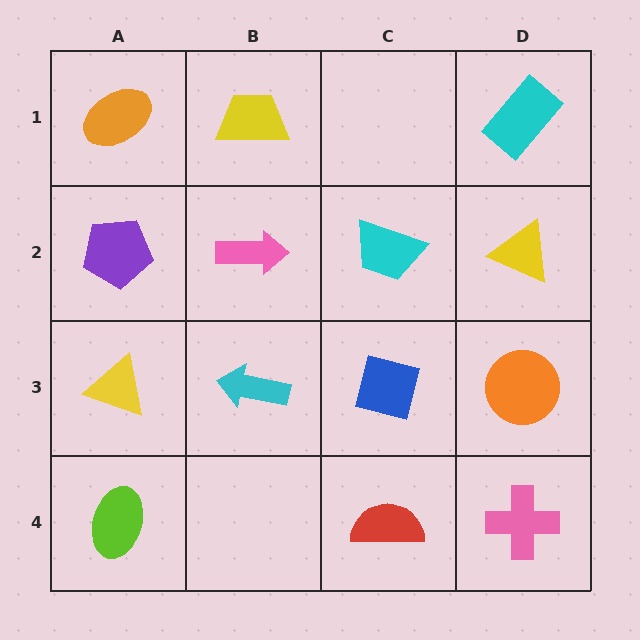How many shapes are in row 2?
4 shapes.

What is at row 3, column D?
An orange circle.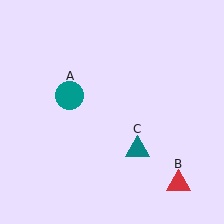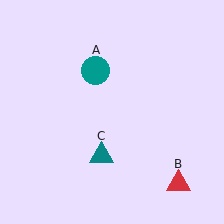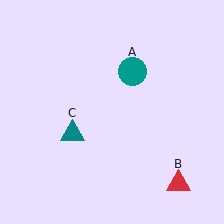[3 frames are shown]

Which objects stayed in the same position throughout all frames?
Red triangle (object B) remained stationary.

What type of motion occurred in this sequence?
The teal circle (object A), teal triangle (object C) rotated clockwise around the center of the scene.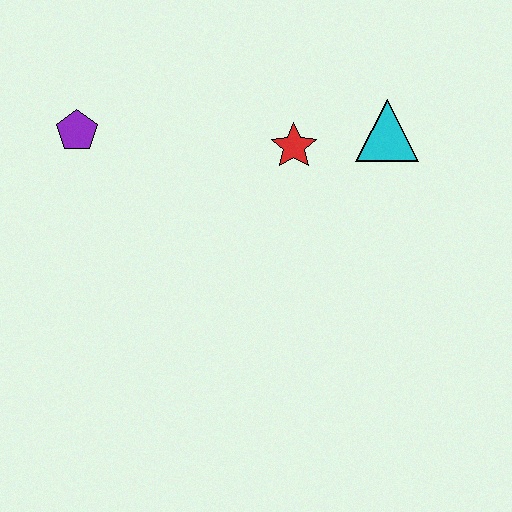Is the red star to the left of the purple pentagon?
No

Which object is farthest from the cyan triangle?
The purple pentagon is farthest from the cyan triangle.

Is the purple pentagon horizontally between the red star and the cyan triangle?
No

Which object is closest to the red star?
The cyan triangle is closest to the red star.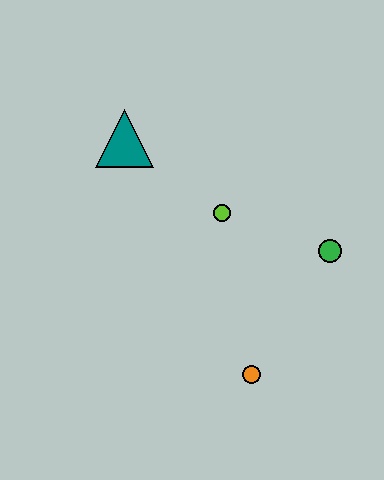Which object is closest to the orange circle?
The green circle is closest to the orange circle.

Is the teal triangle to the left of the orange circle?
Yes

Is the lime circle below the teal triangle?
Yes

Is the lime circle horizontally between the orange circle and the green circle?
No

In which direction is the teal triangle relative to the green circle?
The teal triangle is to the left of the green circle.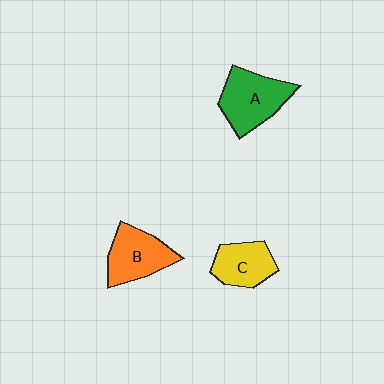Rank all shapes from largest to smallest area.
From largest to smallest: A (green), B (orange), C (yellow).